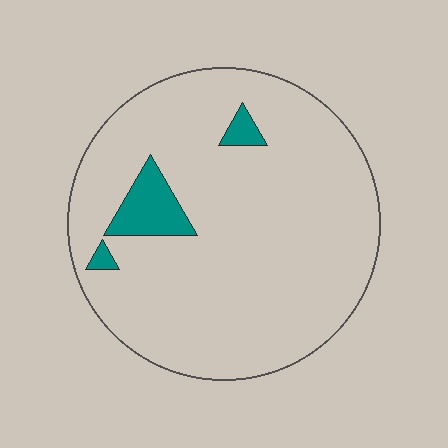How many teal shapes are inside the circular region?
3.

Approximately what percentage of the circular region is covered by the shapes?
Approximately 5%.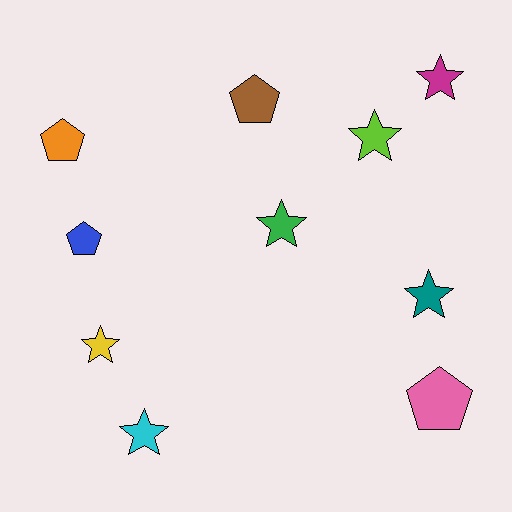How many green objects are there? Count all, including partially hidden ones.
There is 1 green object.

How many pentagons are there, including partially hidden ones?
There are 4 pentagons.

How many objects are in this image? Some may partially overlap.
There are 10 objects.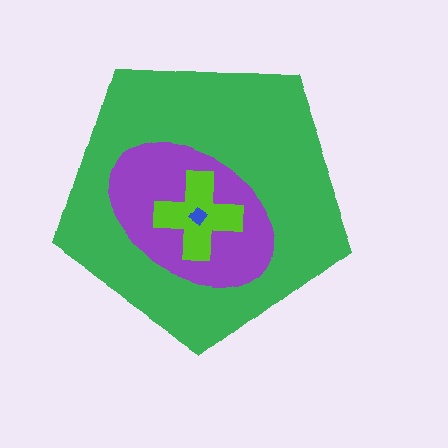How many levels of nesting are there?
4.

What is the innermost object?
The blue diamond.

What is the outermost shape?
The green pentagon.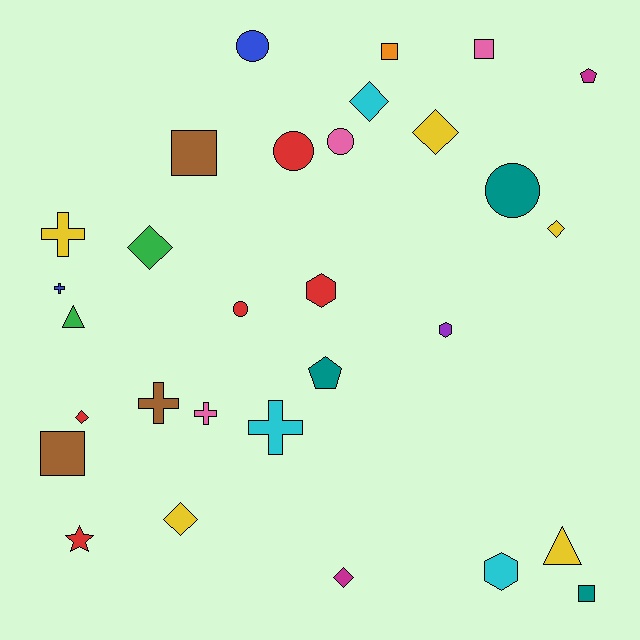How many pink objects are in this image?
There are 3 pink objects.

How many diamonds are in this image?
There are 7 diamonds.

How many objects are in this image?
There are 30 objects.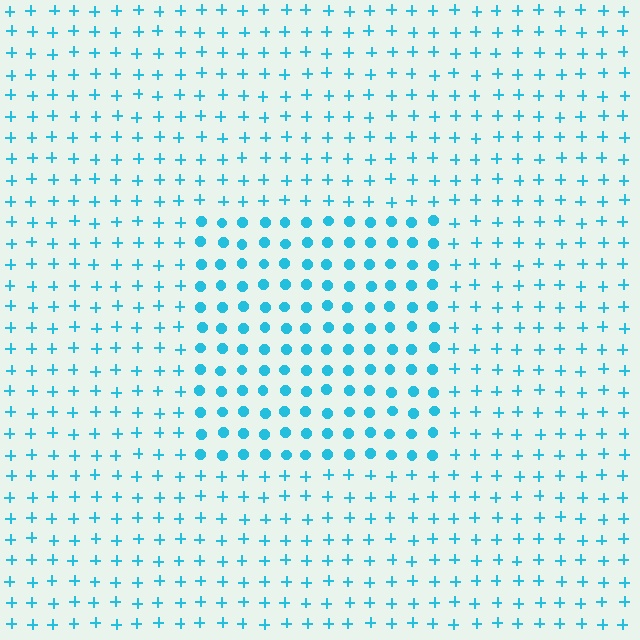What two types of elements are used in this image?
The image uses circles inside the rectangle region and plus signs outside it.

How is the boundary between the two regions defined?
The boundary is defined by a change in element shape: circles inside vs. plus signs outside. All elements share the same color and spacing.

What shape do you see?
I see a rectangle.